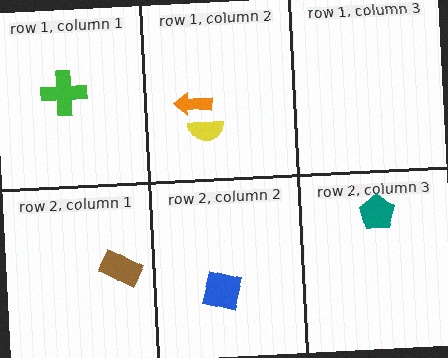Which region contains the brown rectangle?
The row 2, column 1 region.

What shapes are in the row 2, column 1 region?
The brown rectangle.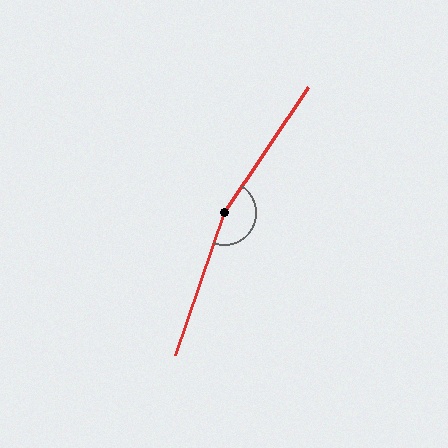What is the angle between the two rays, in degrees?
Approximately 165 degrees.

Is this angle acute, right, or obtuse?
It is obtuse.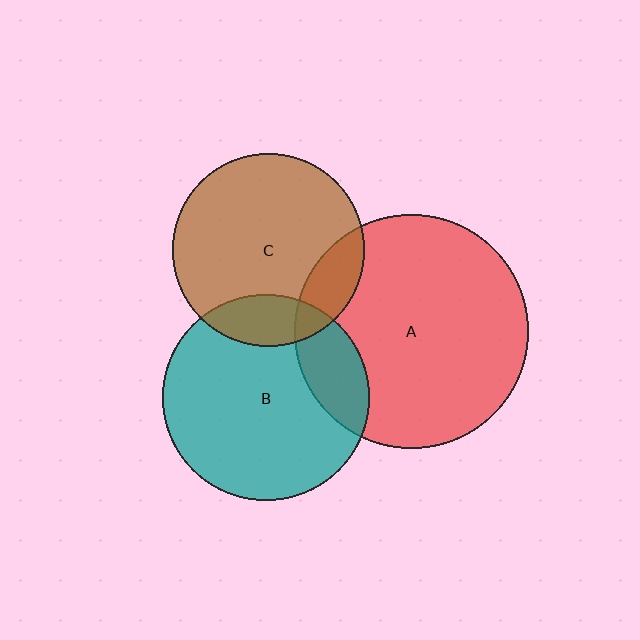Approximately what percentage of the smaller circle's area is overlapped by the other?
Approximately 15%.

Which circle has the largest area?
Circle A (red).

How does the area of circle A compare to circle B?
Approximately 1.3 times.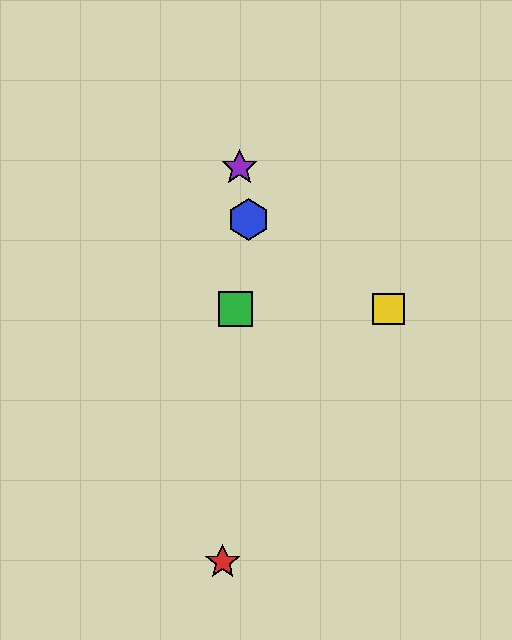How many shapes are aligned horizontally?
2 shapes (the green square, the yellow square) are aligned horizontally.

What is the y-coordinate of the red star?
The red star is at y≈562.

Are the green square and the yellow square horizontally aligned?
Yes, both are at y≈309.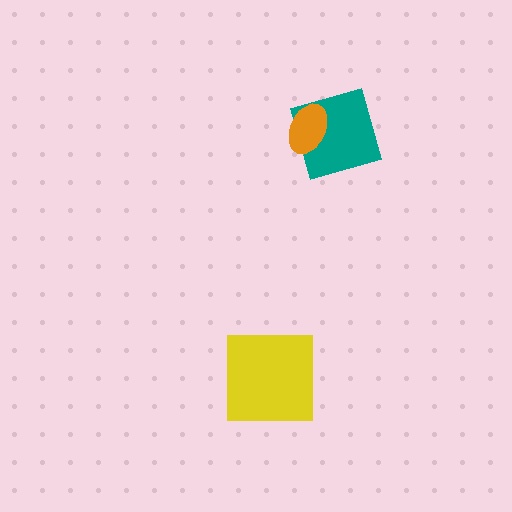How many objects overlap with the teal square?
1 object overlaps with the teal square.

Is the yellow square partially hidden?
No, no other shape covers it.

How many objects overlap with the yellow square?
0 objects overlap with the yellow square.